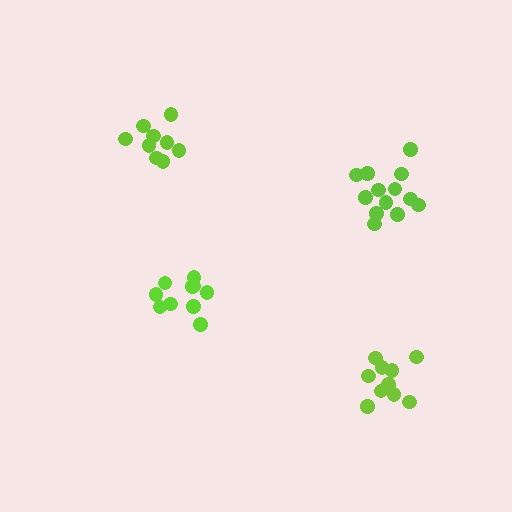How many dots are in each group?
Group 1: 10 dots, Group 2: 10 dots, Group 3: 13 dots, Group 4: 9 dots (42 total).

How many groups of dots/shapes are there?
There are 4 groups.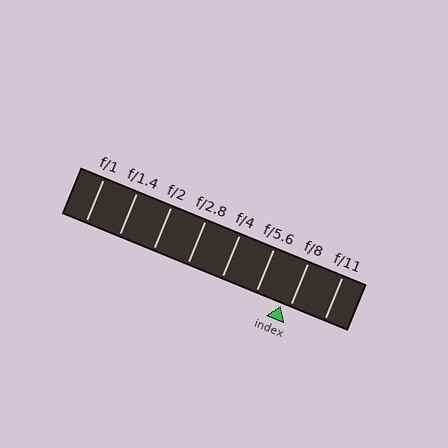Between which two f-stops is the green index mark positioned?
The index mark is between f/5.6 and f/8.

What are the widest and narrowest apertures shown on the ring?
The widest aperture shown is f/1 and the narrowest is f/11.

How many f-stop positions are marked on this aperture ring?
There are 8 f-stop positions marked.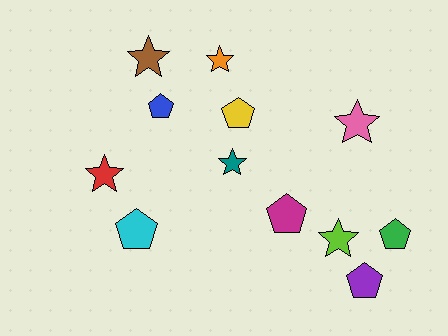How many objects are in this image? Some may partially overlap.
There are 12 objects.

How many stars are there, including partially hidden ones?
There are 6 stars.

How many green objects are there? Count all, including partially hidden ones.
There is 1 green object.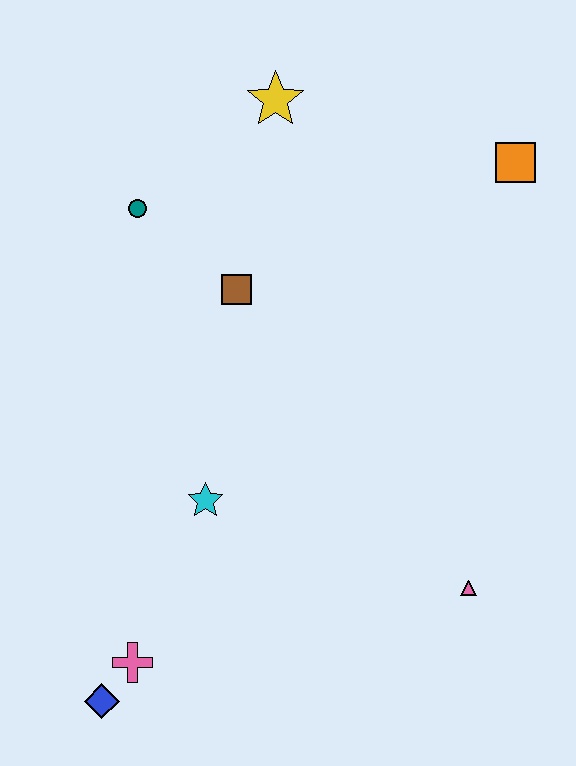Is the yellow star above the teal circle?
Yes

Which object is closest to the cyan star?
The pink cross is closest to the cyan star.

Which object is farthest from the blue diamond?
The orange square is farthest from the blue diamond.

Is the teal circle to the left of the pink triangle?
Yes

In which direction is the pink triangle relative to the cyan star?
The pink triangle is to the right of the cyan star.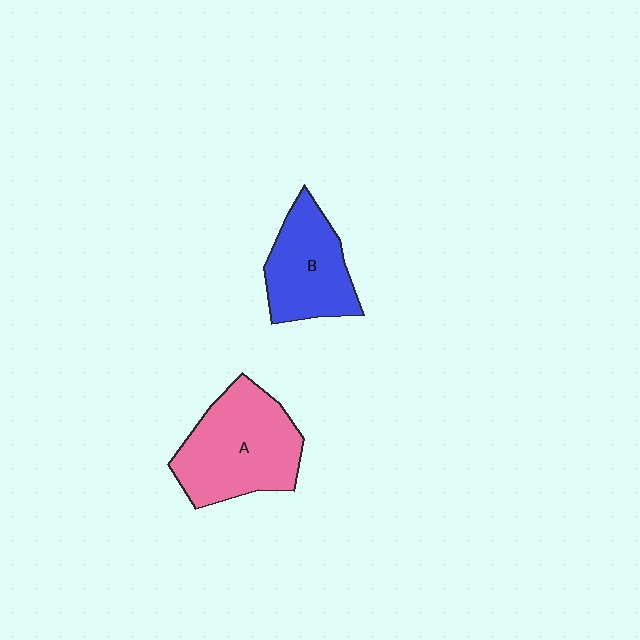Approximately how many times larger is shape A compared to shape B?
Approximately 1.4 times.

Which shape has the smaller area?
Shape B (blue).